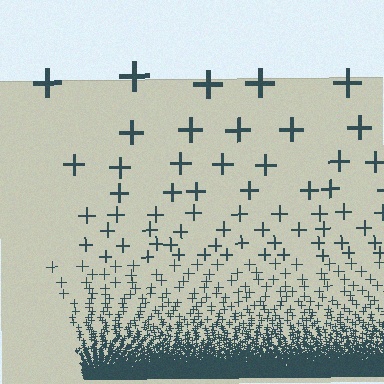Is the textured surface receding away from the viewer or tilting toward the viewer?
The surface appears to tilt toward the viewer. Texture elements get larger and sparser toward the top.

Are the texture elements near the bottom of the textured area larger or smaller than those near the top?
Smaller. The gradient is inverted — elements near the bottom are smaller and denser.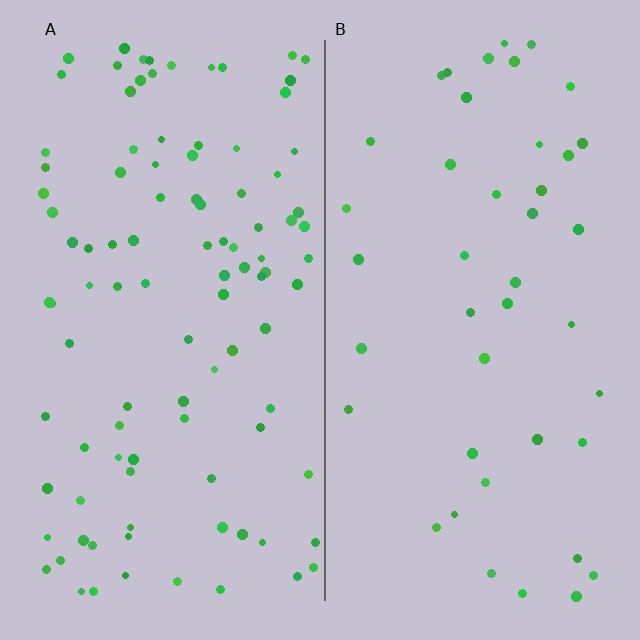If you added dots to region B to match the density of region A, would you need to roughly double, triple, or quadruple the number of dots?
Approximately double.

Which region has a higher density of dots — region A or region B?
A (the left).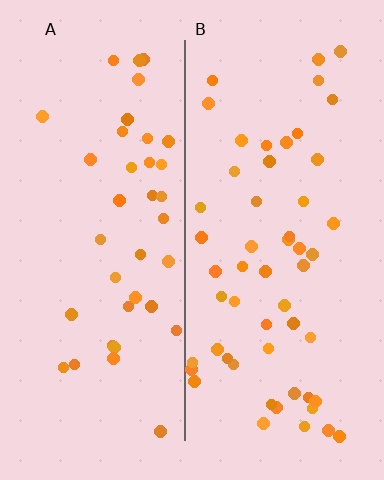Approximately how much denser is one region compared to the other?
Approximately 1.4× — region B over region A.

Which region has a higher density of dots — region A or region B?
B (the right).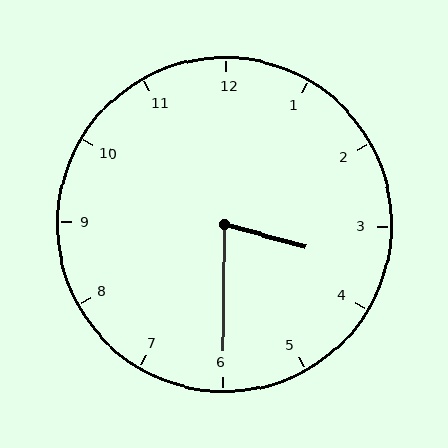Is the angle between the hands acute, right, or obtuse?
It is acute.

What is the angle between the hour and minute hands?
Approximately 75 degrees.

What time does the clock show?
3:30.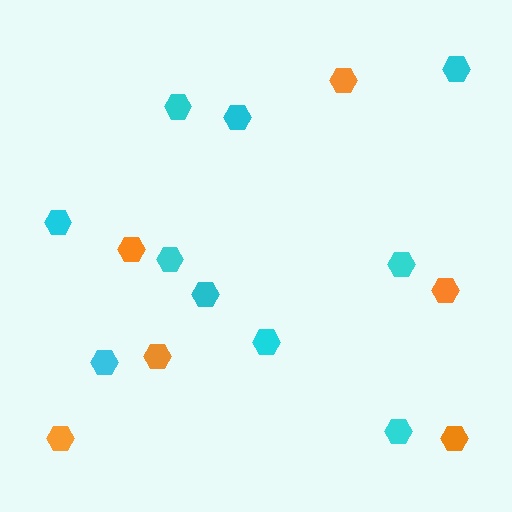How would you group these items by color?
There are 2 groups: one group of orange hexagons (6) and one group of cyan hexagons (10).